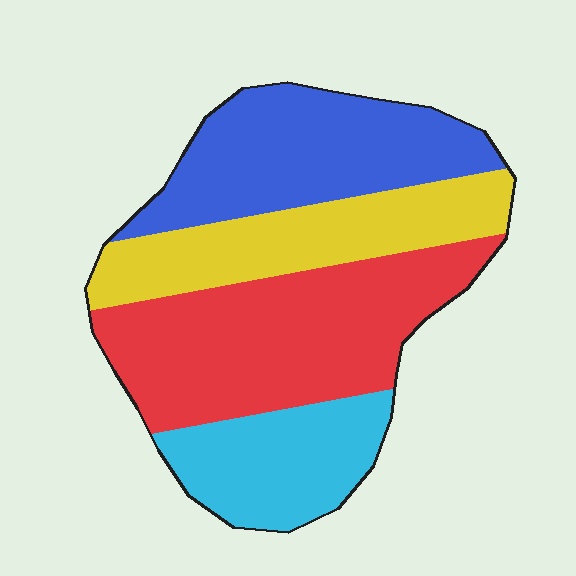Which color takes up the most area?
Red, at roughly 35%.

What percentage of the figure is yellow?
Yellow takes up about one fifth (1/5) of the figure.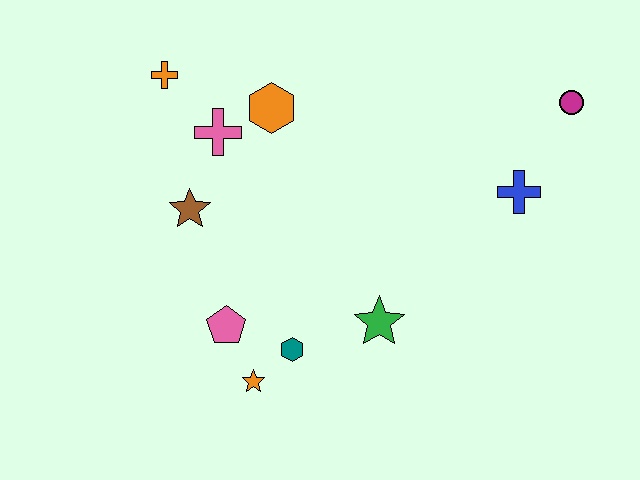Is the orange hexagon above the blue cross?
Yes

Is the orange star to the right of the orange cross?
Yes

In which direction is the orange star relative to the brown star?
The orange star is below the brown star.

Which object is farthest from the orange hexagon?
The magenta circle is farthest from the orange hexagon.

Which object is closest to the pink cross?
The orange hexagon is closest to the pink cross.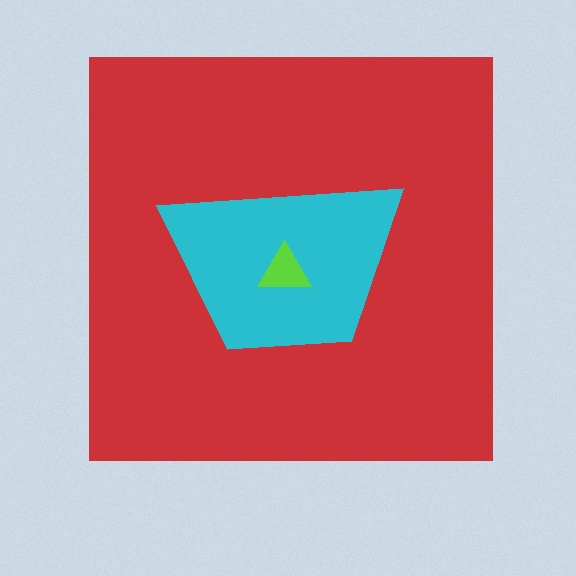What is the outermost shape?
The red square.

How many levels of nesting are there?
3.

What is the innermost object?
The lime triangle.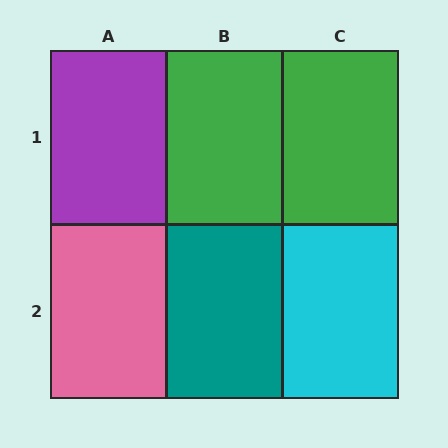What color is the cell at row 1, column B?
Green.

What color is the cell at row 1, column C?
Green.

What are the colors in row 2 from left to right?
Pink, teal, cyan.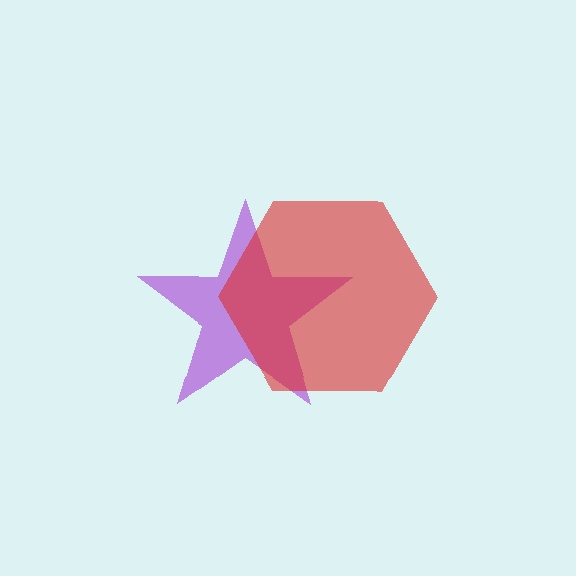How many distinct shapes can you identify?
There are 2 distinct shapes: a purple star, a red hexagon.